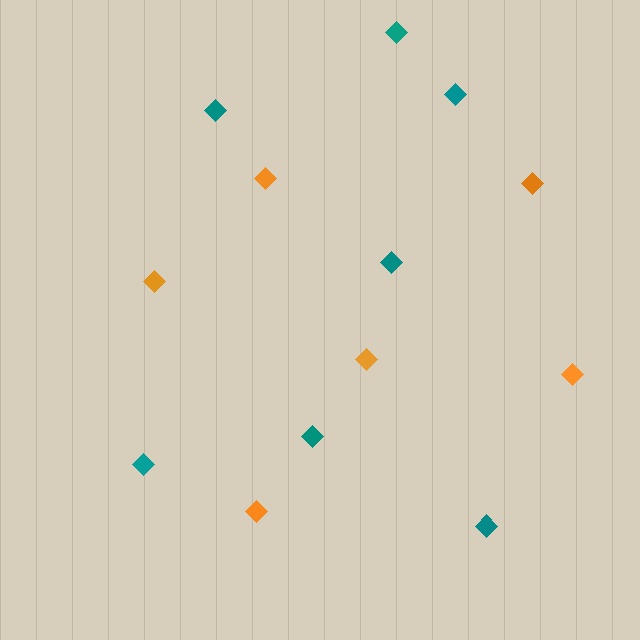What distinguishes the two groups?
There are 2 groups: one group of orange diamonds (6) and one group of teal diamonds (7).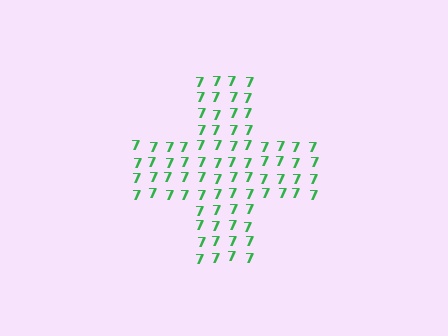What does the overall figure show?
The overall figure shows a cross.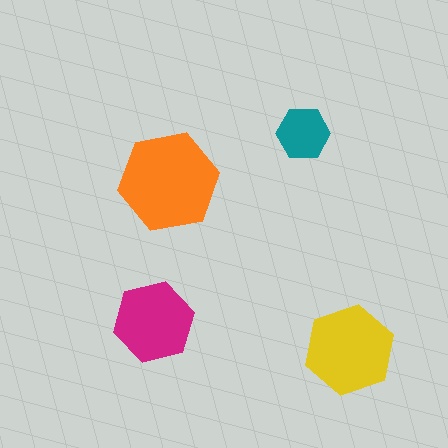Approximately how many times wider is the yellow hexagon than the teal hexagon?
About 1.5 times wider.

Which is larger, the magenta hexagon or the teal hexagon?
The magenta one.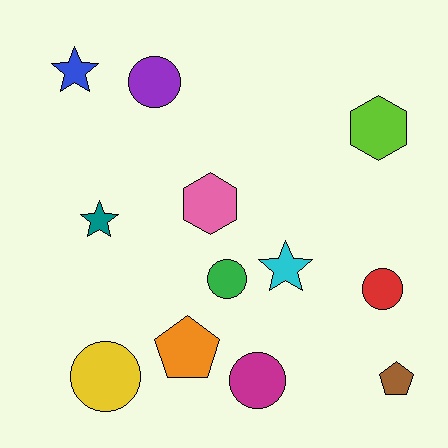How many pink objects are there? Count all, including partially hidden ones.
There is 1 pink object.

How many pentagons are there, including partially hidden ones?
There are 2 pentagons.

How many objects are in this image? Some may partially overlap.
There are 12 objects.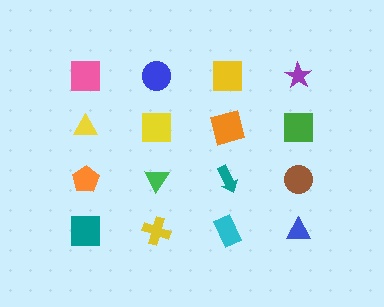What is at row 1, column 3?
A yellow square.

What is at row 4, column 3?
A cyan rectangle.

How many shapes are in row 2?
4 shapes.